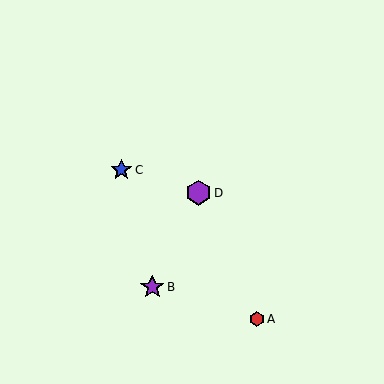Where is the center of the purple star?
The center of the purple star is at (152, 287).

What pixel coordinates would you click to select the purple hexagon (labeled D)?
Click at (198, 193) to select the purple hexagon D.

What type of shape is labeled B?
Shape B is a purple star.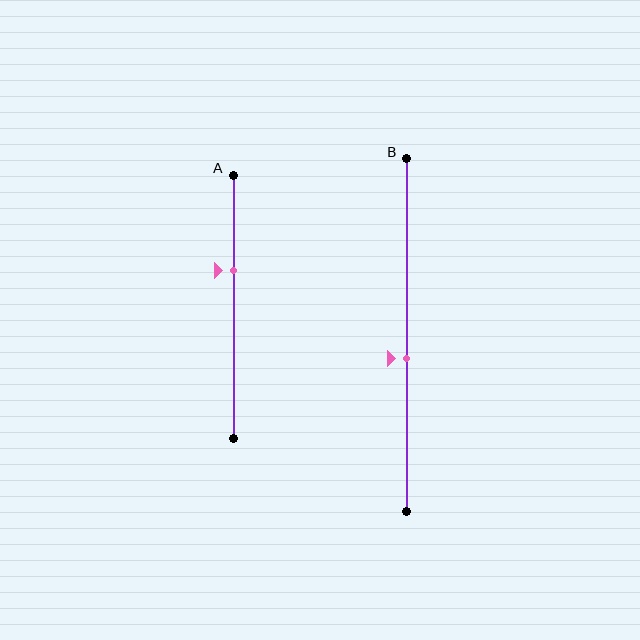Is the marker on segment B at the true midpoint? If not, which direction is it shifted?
No, the marker on segment B is shifted downward by about 7% of the segment length.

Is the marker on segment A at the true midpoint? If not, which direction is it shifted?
No, the marker on segment A is shifted upward by about 14% of the segment length.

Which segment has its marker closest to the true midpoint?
Segment B has its marker closest to the true midpoint.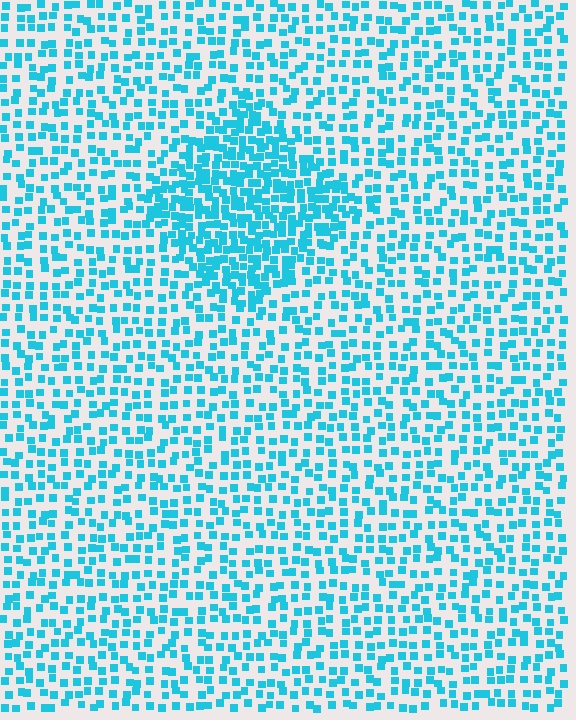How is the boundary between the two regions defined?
The boundary is defined by a change in element density (approximately 2.0x ratio). All elements are the same color, size, and shape.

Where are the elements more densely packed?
The elements are more densely packed inside the diamond boundary.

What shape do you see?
I see a diamond.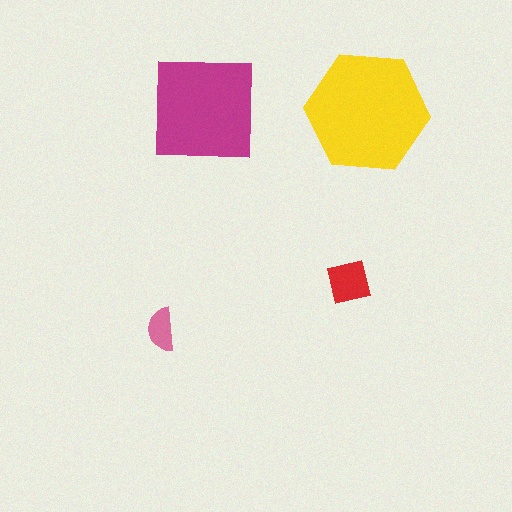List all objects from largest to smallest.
The yellow hexagon, the magenta square, the red square, the pink semicircle.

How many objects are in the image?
There are 4 objects in the image.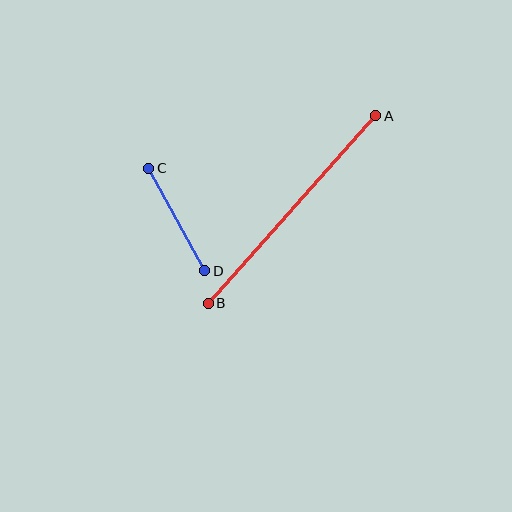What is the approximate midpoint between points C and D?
The midpoint is at approximately (177, 220) pixels.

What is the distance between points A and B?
The distance is approximately 252 pixels.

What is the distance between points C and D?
The distance is approximately 117 pixels.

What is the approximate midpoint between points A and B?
The midpoint is at approximately (292, 210) pixels.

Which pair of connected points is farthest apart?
Points A and B are farthest apart.